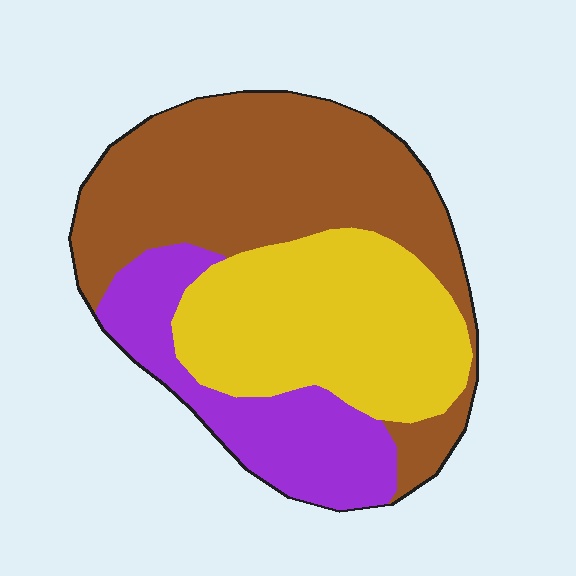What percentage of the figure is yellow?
Yellow takes up about one third (1/3) of the figure.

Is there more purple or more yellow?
Yellow.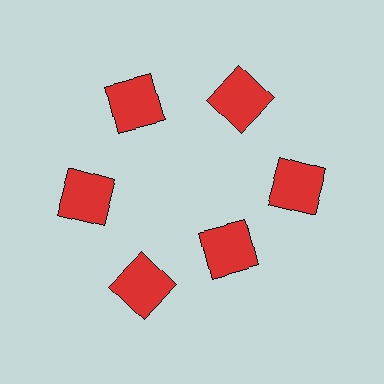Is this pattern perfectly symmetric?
No. The 6 red squares are arranged in a ring, but one element near the 5 o'clock position is pulled inward toward the center, breaking the 6-fold rotational symmetry.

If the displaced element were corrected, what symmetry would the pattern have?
It would have 6-fold rotational symmetry — the pattern would map onto itself every 60 degrees.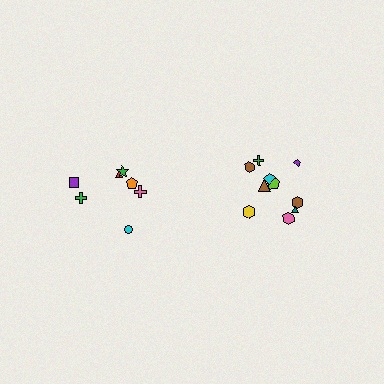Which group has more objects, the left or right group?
The right group.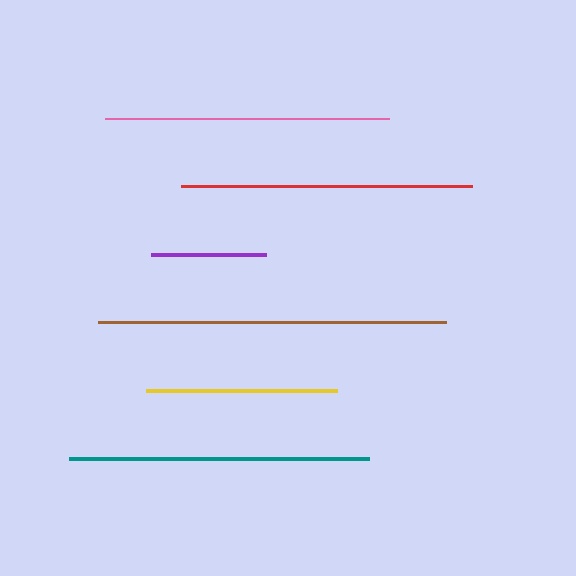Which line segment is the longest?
The brown line is the longest at approximately 348 pixels.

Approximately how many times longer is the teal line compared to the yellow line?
The teal line is approximately 1.6 times the length of the yellow line.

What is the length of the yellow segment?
The yellow segment is approximately 191 pixels long.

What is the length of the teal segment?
The teal segment is approximately 300 pixels long.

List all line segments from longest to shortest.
From longest to shortest: brown, teal, red, pink, yellow, purple.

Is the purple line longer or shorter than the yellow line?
The yellow line is longer than the purple line.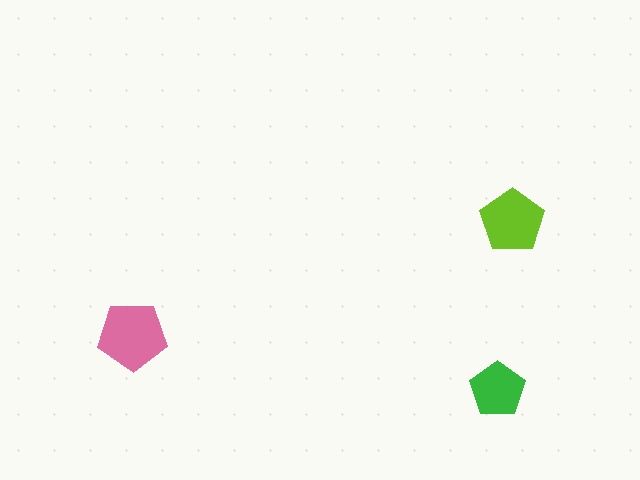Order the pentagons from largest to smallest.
the pink one, the lime one, the green one.